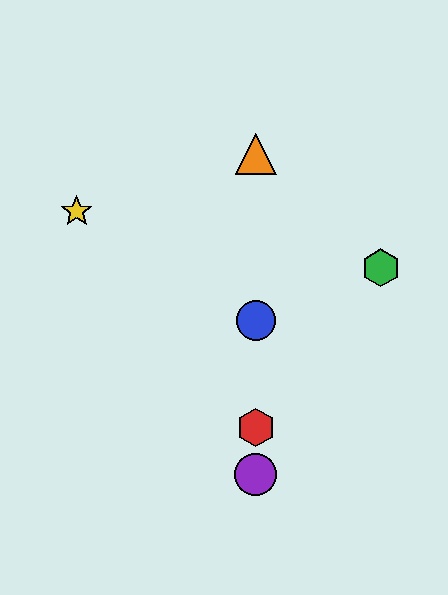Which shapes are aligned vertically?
The red hexagon, the blue circle, the purple circle, the orange triangle are aligned vertically.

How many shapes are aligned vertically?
4 shapes (the red hexagon, the blue circle, the purple circle, the orange triangle) are aligned vertically.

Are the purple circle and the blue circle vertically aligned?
Yes, both are at x≈256.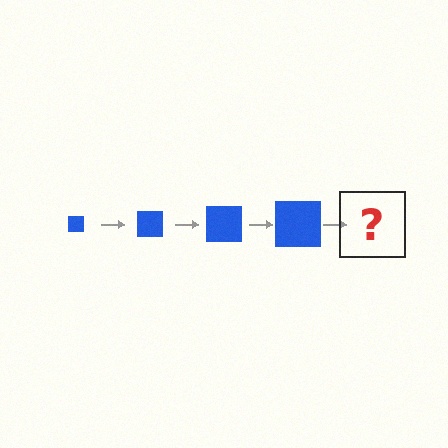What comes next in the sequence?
The next element should be a blue square, larger than the previous one.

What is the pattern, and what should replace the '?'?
The pattern is that the square gets progressively larger each step. The '?' should be a blue square, larger than the previous one.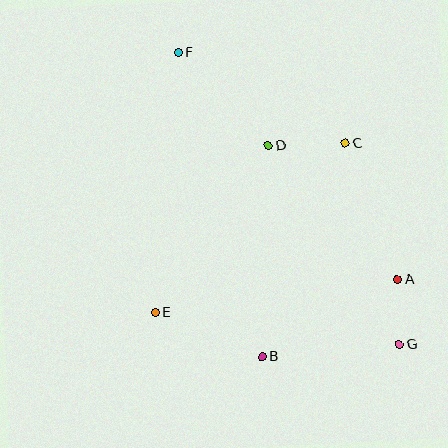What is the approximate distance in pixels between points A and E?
The distance between A and E is approximately 245 pixels.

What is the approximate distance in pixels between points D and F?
The distance between D and F is approximately 129 pixels.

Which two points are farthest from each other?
Points F and G are farthest from each other.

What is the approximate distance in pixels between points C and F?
The distance between C and F is approximately 190 pixels.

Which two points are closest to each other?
Points A and G are closest to each other.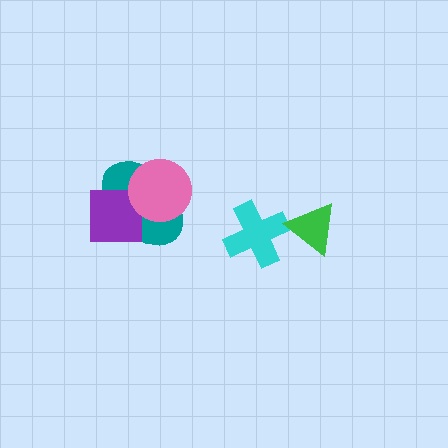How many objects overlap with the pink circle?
2 objects overlap with the pink circle.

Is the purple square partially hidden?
Yes, it is partially covered by another shape.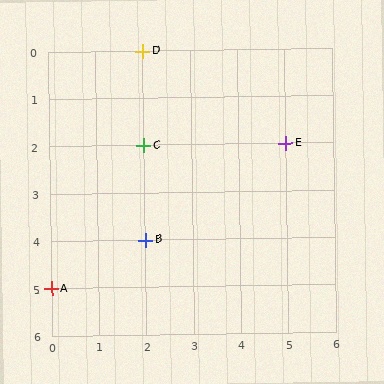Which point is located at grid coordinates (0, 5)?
Point A is at (0, 5).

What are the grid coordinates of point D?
Point D is at grid coordinates (2, 0).